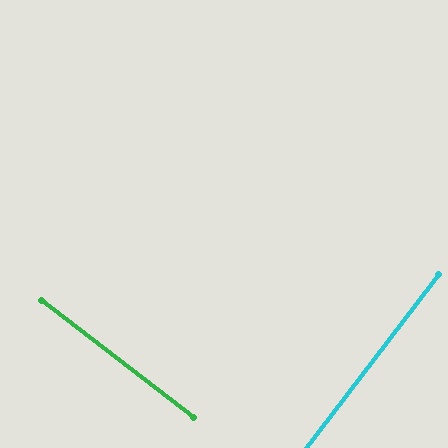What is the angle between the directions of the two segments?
Approximately 90 degrees.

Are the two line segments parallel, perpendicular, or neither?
Perpendicular — they meet at approximately 90°.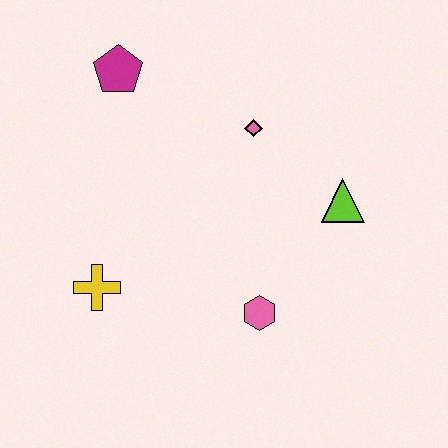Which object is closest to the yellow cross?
The pink hexagon is closest to the yellow cross.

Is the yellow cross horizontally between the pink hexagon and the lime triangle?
No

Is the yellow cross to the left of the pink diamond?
Yes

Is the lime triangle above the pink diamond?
No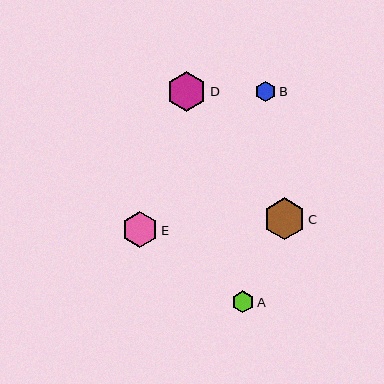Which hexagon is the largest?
Hexagon C is the largest with a size of approximately 42 pixels.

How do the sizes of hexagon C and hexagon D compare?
Hexagon C and hexagon D are approximately the same size.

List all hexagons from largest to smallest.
From largest to smallest: C, D, E, A, B.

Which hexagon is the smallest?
Hexagon B is the smallest with a size of approximately 20 pixels.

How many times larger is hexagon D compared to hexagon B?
Hexagon D is approximately 2.0 times the size of hexagon B.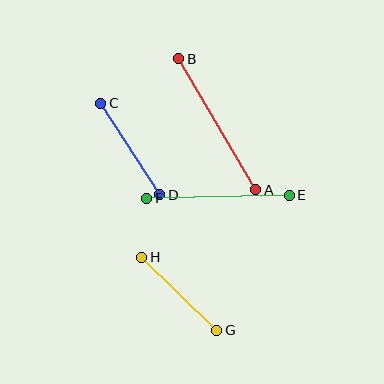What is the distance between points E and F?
The distance is approximately 142 pixels.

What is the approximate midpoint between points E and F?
The midpoint is at approximately (218, 197) pixels.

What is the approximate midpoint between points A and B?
The midpoint is at approximately (217, 124) pixels.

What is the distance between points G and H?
The distance is approximately 104 pixels.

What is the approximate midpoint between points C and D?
The midpoint is at approximately (130, 149) pixels.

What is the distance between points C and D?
The distance is approximately 109 pixels.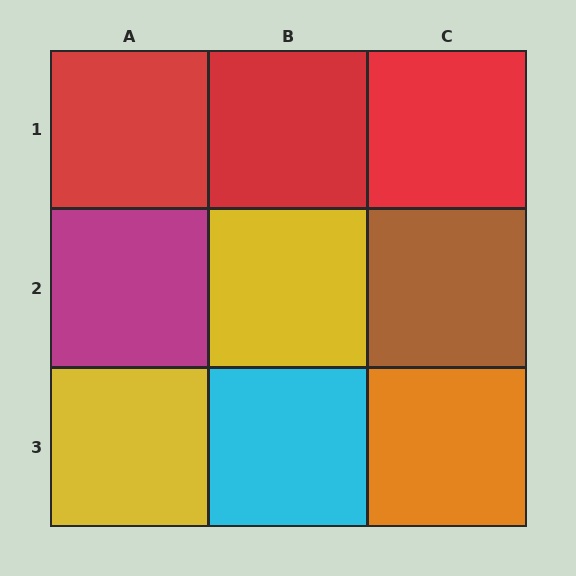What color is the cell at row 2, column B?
Yellow.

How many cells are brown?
1 cell is brown.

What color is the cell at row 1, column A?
Red.